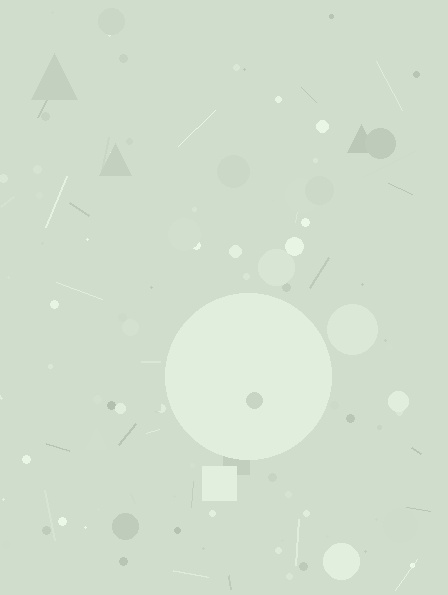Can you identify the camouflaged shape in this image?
The camouflaged shape is a circle.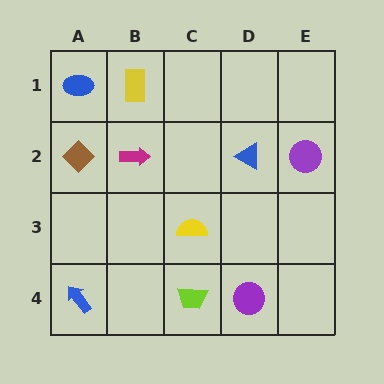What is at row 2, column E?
A purple circle.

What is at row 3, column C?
A yellow semicircle.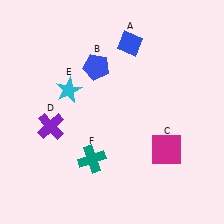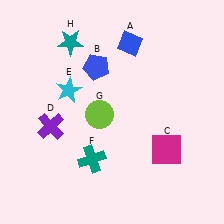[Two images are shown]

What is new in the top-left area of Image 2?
A teal star (H) was added in the top-left area of Image 2.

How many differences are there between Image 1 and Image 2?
There are 2 differences between the two images.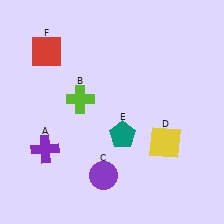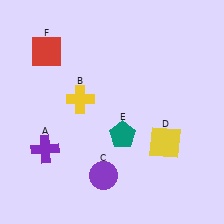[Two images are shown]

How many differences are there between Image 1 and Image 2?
There is 1 difference between the two images.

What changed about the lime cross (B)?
In Image 1, B is lime. In Image 2, it changed to yellow.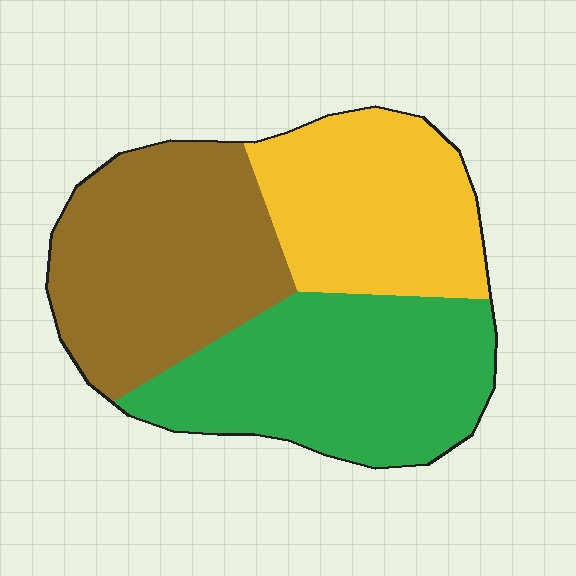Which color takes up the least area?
Yellow, at roughly 30%.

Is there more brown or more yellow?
Brown.